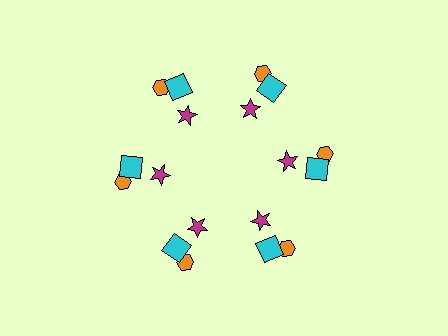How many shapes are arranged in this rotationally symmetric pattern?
There are 18 shapes, arranged in 6 groups of 3.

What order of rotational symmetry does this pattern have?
This pattern has 6-fold rotational symmetry.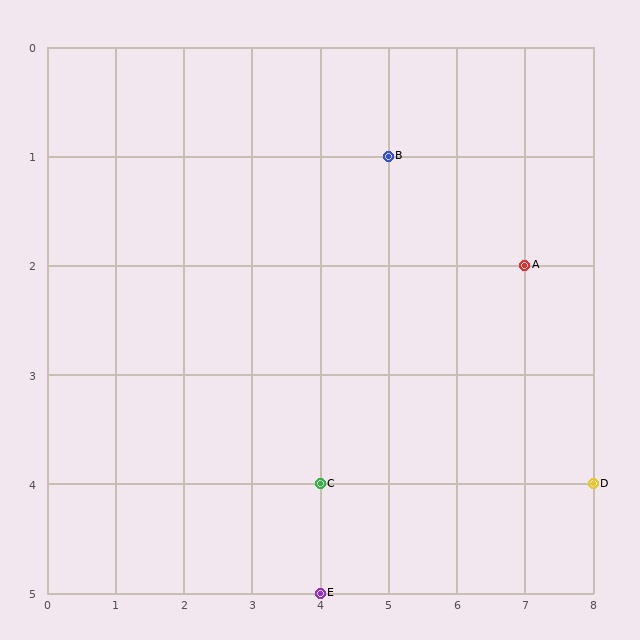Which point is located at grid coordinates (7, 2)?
Point A is at (7, 2).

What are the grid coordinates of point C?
Point C is at grid coordinates (4, 4).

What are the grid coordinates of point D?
Point D is at grid coordinates (8, 4).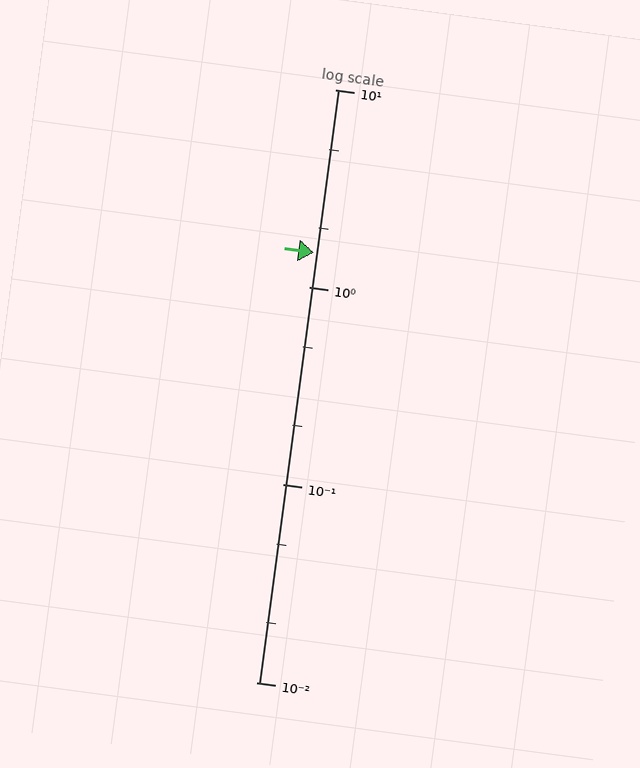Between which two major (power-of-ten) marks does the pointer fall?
The pointer is between 1 and 10.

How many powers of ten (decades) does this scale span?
The scale spans 3 decades, from 0.01 to 10.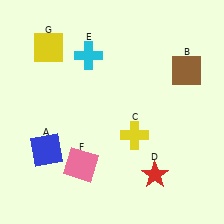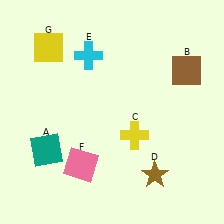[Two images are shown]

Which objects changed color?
A changed from blue to teal. D changed from red to brown.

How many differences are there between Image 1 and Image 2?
There are 2 differences between the two images.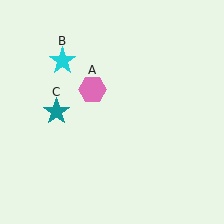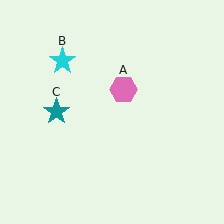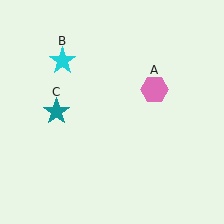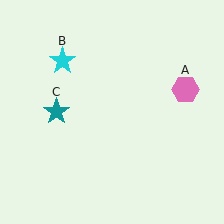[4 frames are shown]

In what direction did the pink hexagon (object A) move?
The pink hexagon (object A) moved right.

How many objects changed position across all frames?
1 object changed position: pink hexagon (object A).